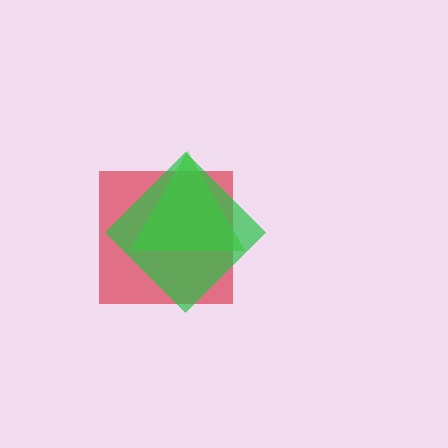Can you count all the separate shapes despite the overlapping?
Yes, there are 3 separate shapes.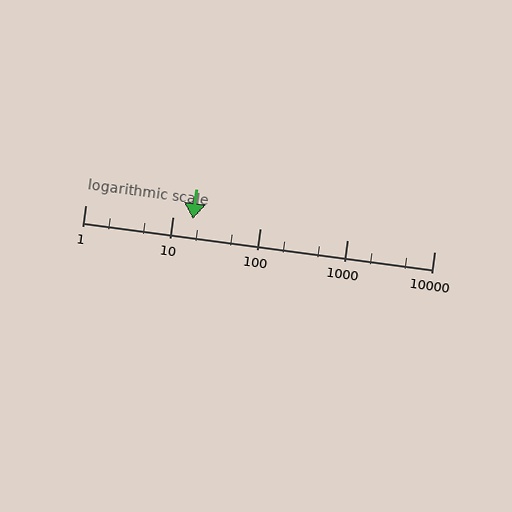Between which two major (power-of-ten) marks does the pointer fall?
The pointer is between 10 and 100.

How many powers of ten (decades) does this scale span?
The scale spans 4 decades, from 1 to 10000.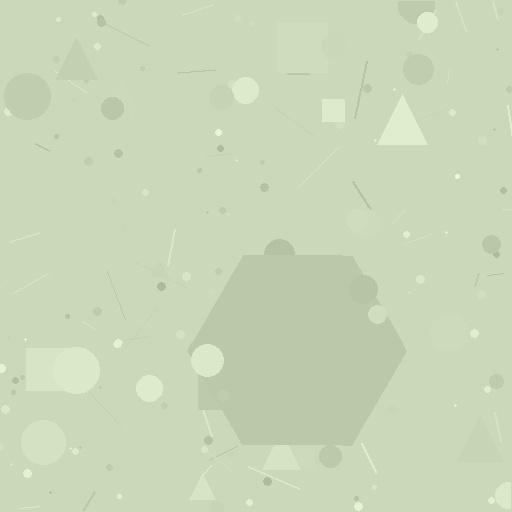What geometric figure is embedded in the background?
A hexagon is embedded in the background.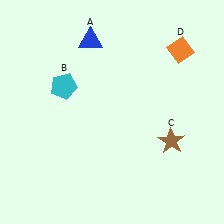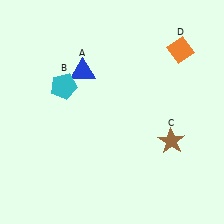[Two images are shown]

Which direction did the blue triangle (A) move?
The blue triangle (A) moved down.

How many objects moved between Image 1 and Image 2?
1 object moved between the two images.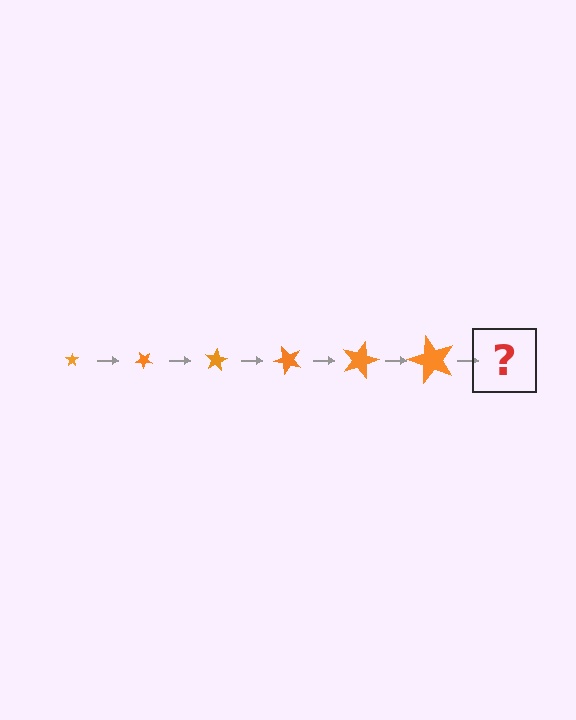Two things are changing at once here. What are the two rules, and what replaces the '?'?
The two rules are that the star grows larger each step and it rotates 40 degrees each step. The '?' should be a star, larger than the previous one and rotated 240 degrees from the start.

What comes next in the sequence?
The next element should be a star, larger than the previous one and rotated 240 degrees from the start.